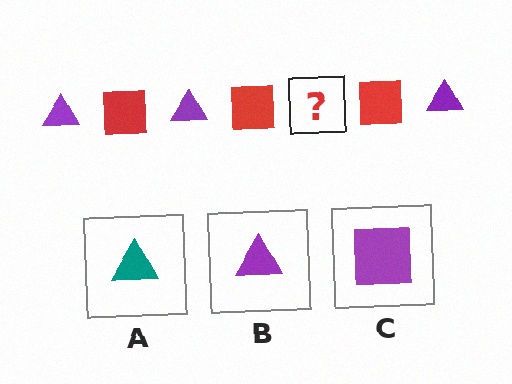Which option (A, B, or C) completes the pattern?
B.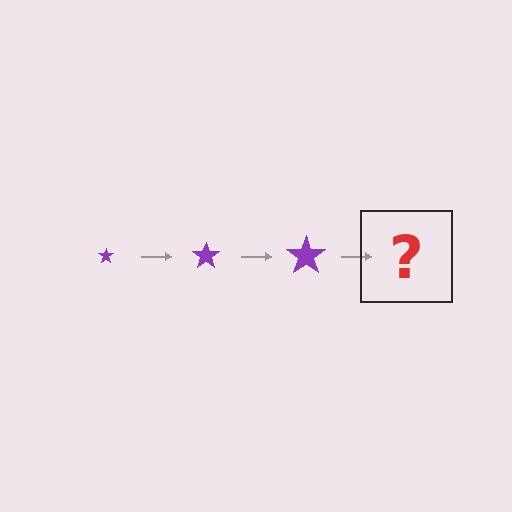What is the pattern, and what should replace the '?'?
The pattern is that the star gets progressively larger each step. The '?' should be a purple star, larger than the previous one.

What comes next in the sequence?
The next element should be a purple star, larger than the previous one.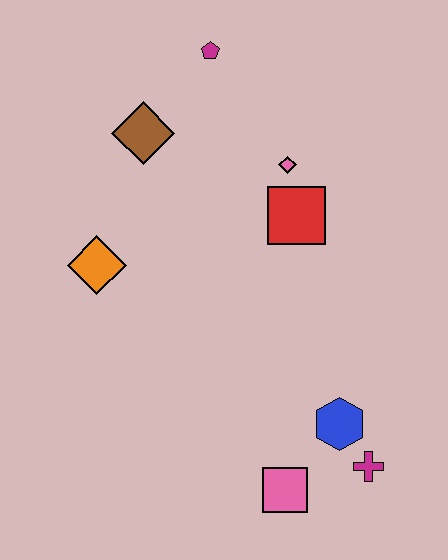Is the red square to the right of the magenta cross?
No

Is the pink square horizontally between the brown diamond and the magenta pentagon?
No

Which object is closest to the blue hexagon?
The magenta cross is closest to the blue hexagon.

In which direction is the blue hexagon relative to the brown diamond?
The blue hexagon is below the brown diamond.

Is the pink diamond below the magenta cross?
No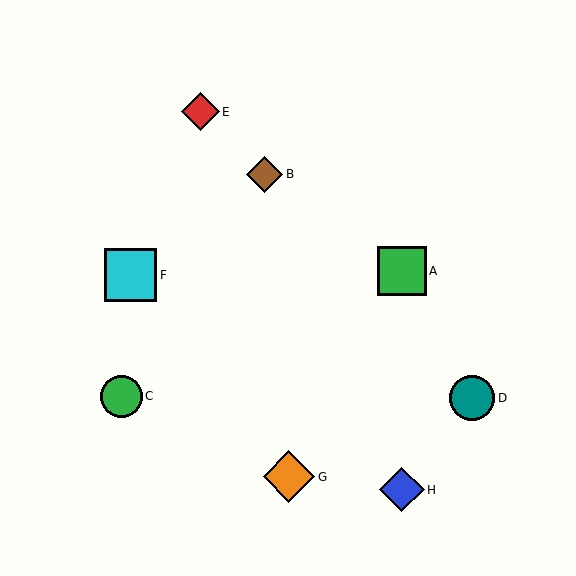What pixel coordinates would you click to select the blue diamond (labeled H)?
Click at (402, 490) to select the blue diamond H.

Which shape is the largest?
The cyan square (labeled F) is the largest.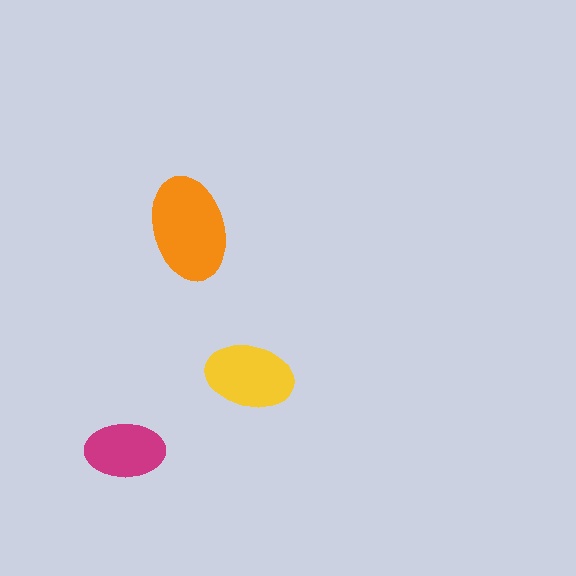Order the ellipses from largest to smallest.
the orange one, the yellow one, the magenta one.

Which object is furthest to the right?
The yellow ellipse is rightmost.